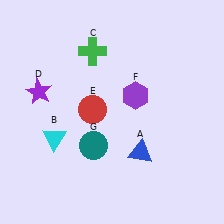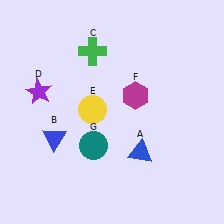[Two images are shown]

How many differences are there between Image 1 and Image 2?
There are 3 differences between the two images.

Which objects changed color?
B changed from cyan to blue. E changed from red to yellow. F changed from purple to magenta.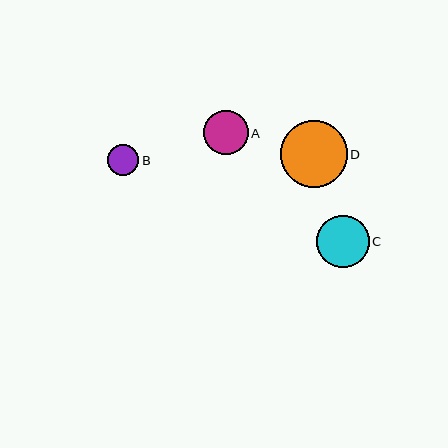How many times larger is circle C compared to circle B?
Circle C is approximately 1.7 times the size of circle B.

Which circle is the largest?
Circle D is the largest with a size of approximately 67 pixels.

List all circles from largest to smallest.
From largest to smallest: D, C, A, B.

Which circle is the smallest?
Circle B is the smallest with a size of approximately 31 pixels.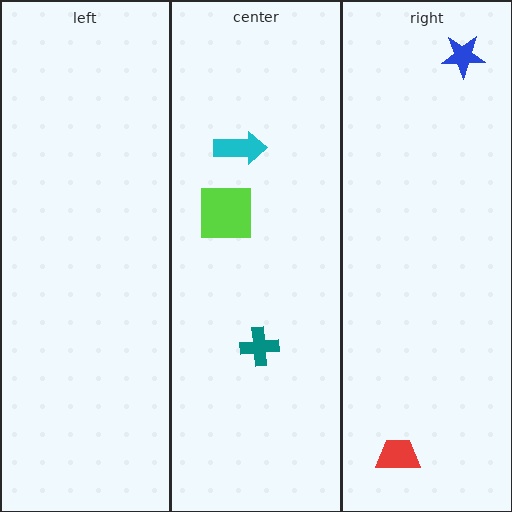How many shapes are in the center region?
3.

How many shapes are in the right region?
2.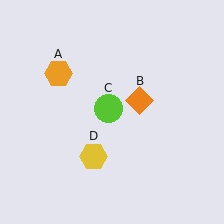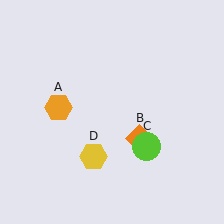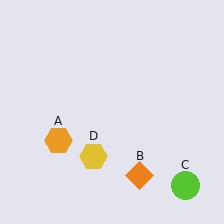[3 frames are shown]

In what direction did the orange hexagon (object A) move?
The orange hexagon (object A) moved down.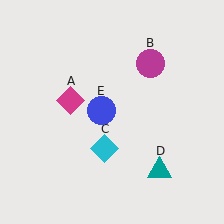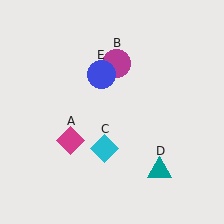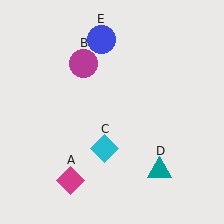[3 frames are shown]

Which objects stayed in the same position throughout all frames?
Cyan diamond (object C) and teal triangle (object D) remained stationary.